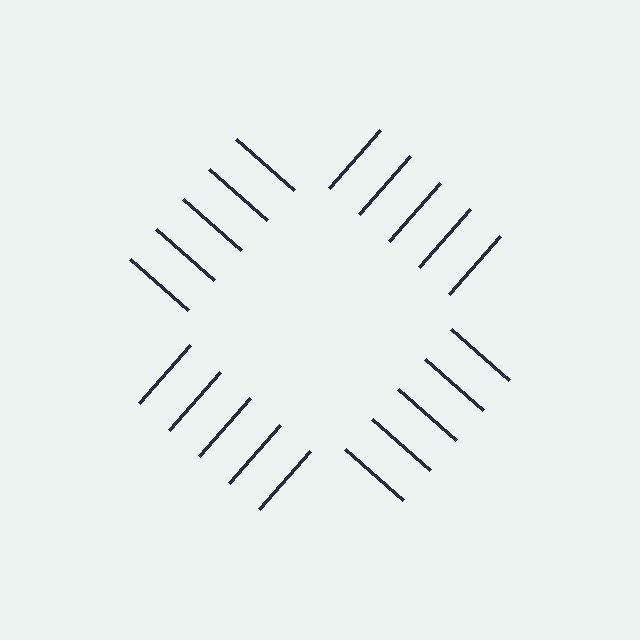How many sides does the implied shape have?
4 sides — the line-ends trace a square.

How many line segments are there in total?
20 — 5 along each of the 4 edges.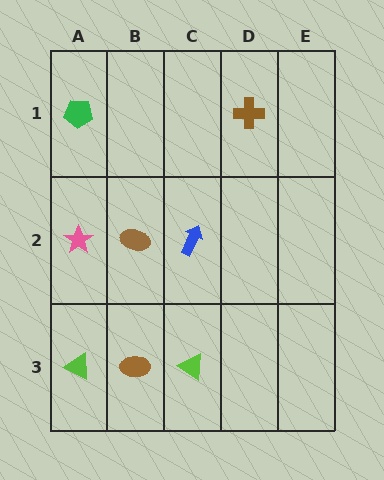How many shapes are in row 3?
3 shapes.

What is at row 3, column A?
A lime triangle.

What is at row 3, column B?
A brown ellipse.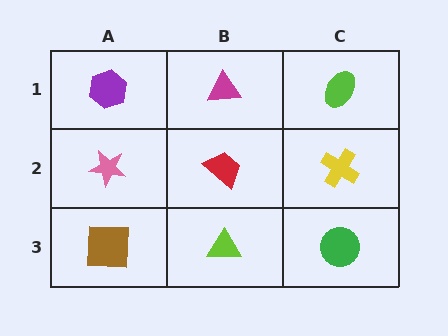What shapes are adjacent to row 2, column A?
A purple hexagon (row 1, column A), a brown square (row 3, column A), a red trapezoid (row 2, column B).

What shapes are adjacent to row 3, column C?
A yellow cross (row 2, column C), a lime triangle (row 3, column B).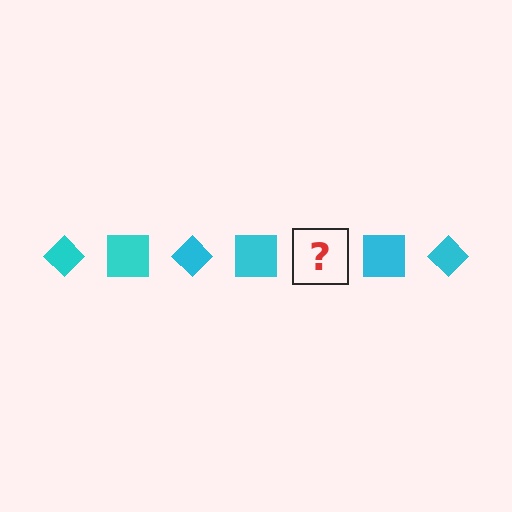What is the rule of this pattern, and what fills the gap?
The rule is that the pattern cycles through diamond, square shapes in cyan. The gap should be filled with a cyan diamond.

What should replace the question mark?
The question mark should be replaced with a cyan diamond.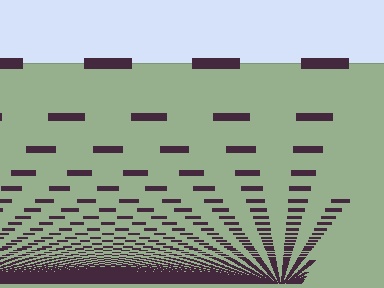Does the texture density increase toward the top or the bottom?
Density increases toward the bottom.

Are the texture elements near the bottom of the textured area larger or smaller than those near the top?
Smaller. The gradient is inverted — elements near the bottom are smaller and denser.